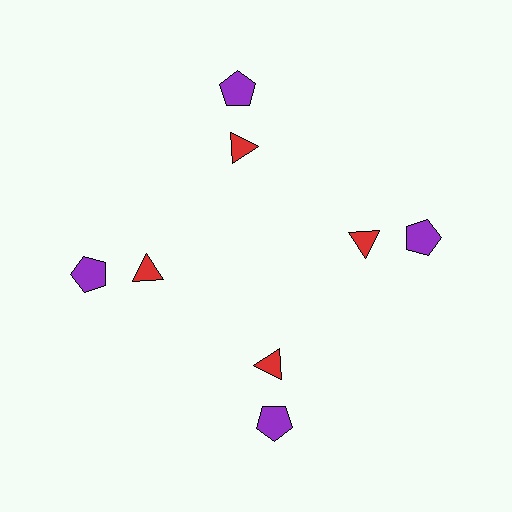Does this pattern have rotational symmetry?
Yes, this pattern has 4-fold rotational symmetry. It looks the same after rotating 90 degrees around the center.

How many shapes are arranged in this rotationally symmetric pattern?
There are 8 shapes, arranged in 4 groups of 2.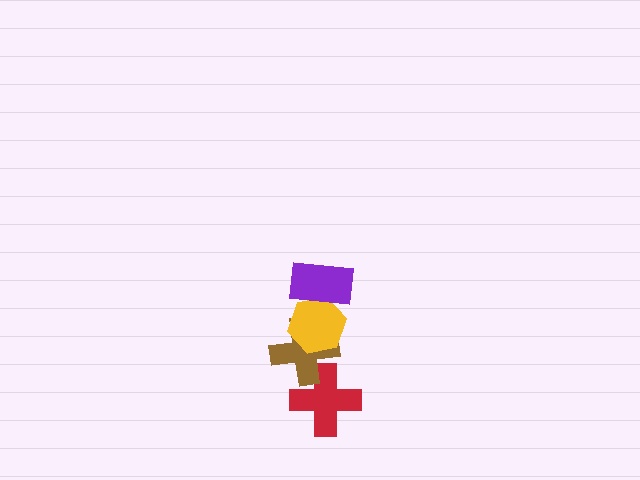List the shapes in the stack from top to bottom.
From top to bottom: the purple rectangle, the yellow hexagon, the brown cross, the red cross.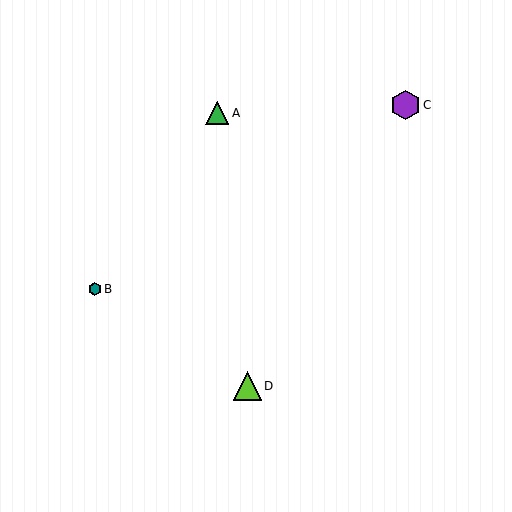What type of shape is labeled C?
Shape C is a purple hexagon.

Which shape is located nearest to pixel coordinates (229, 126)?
The green triangle (labeled A) at (217, 113) is nearest to that location.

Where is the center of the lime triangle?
The center of the lime triangle is at (247, 386).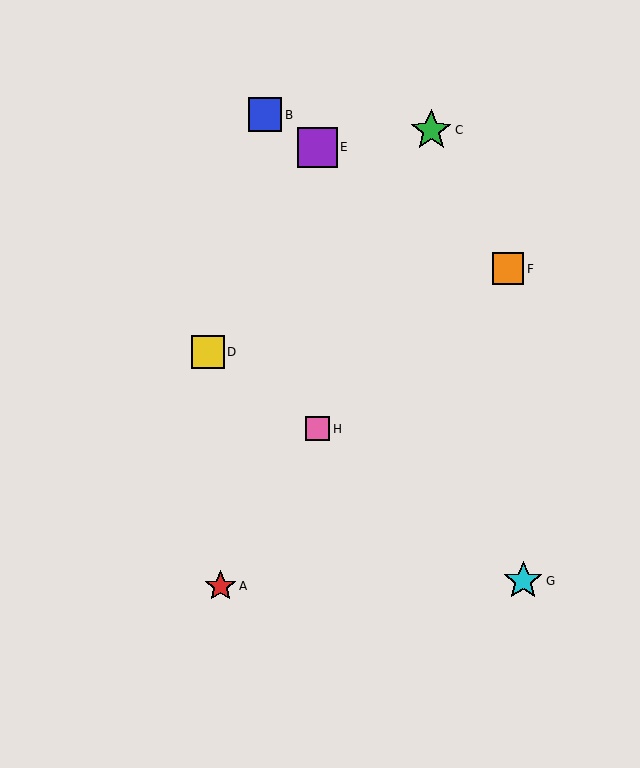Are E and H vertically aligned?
Yes, both are at x≈317.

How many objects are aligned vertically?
2 objects (E, H) are aligned vertically.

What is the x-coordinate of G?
Object G is at x≈523.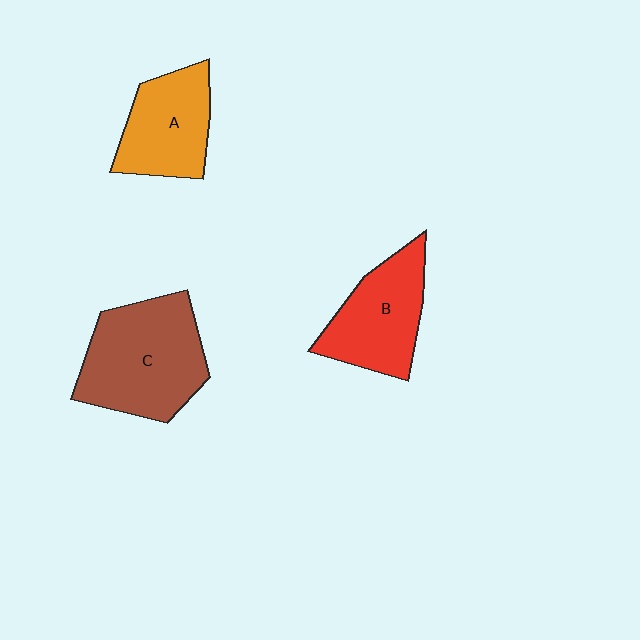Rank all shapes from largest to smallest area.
From largest to smallest: C (brown), B (red), A (orange).